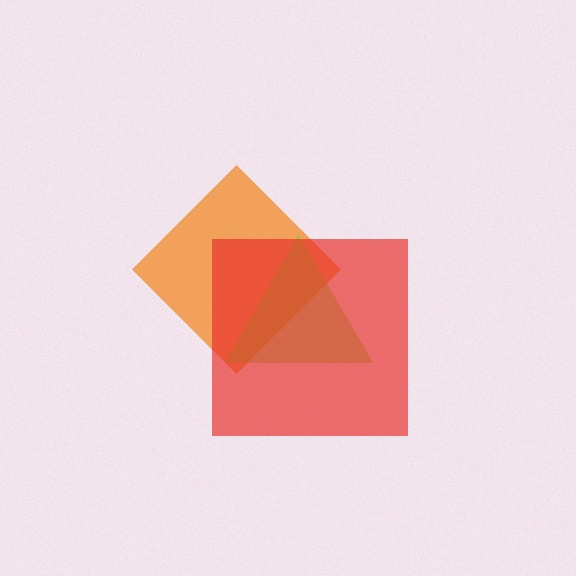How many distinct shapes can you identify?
There are 3 distinct shapes: an orange diamond, a lime triangle, a red square.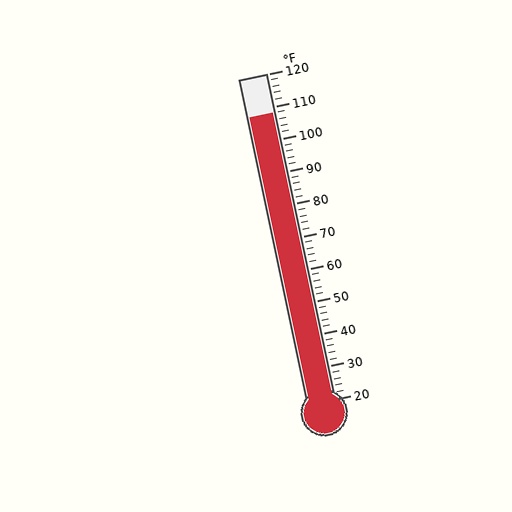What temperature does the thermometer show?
The thermometer shows approximately 108°F.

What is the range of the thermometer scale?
The thermometer scale ranges from 20°F to 120°F.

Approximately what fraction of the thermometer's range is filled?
The thermometer is filled to approximately 90% of its range.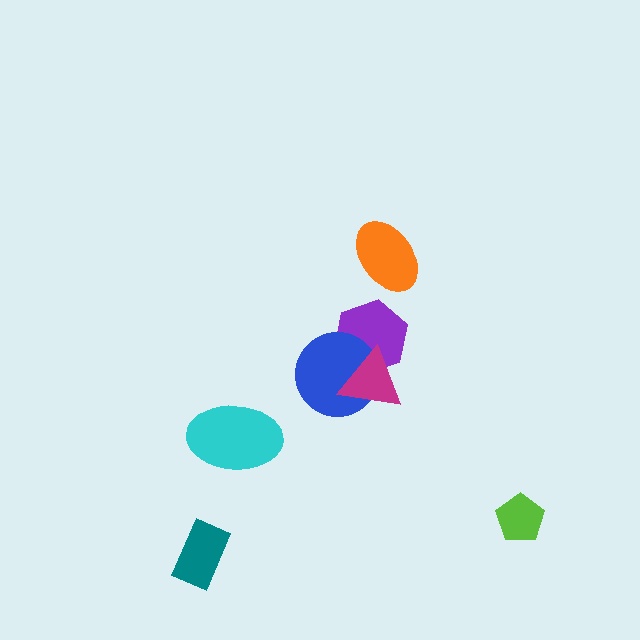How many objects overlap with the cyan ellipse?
0 objects overlap with the cyan ellipse.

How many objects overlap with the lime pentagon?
0 objects overlap with the lime pentagon.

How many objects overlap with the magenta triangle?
2 objects overlap with the magenta triangle.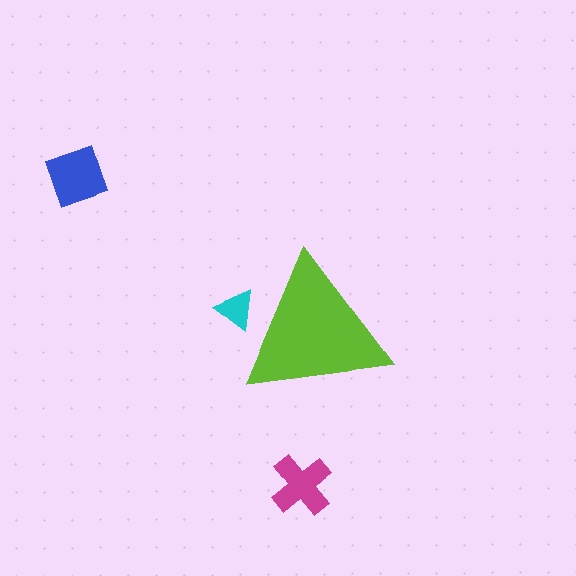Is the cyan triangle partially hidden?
Yes, the cyan triangle is partially hidden behind the lime triangle.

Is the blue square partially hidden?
No, the blue square is fully visible.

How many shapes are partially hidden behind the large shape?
1 shape is partially hidden.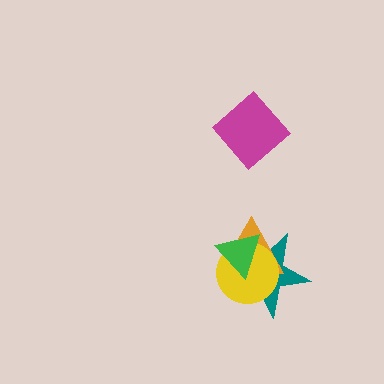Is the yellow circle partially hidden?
Yes, it is partially covered by another shape.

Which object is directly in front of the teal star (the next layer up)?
The orange triangle is directly in front of the teal star.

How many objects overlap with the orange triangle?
3 objects overlap with the orange triangle.